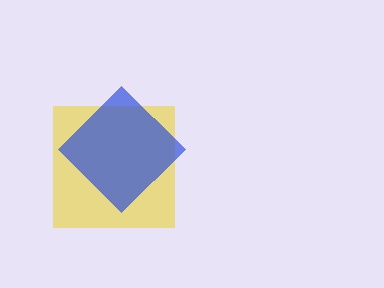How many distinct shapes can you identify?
There are 2 distinct shapes: a yellow square, a blue diamond.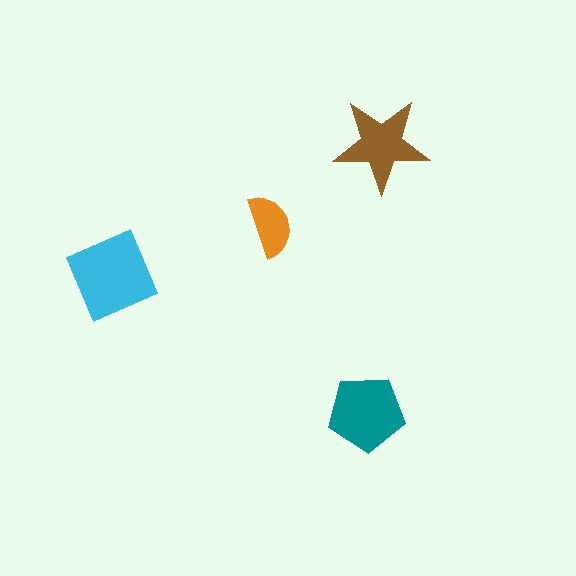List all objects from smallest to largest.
The orange semicircle, the brown star, the teal pentagon, the cyan square.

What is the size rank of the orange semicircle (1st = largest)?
4th.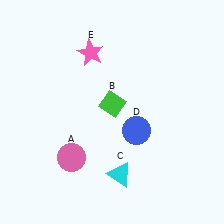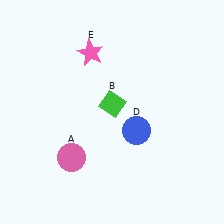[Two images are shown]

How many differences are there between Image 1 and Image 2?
There is 1 difference between the two images.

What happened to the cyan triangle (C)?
The cyan triangle (C) was removed in Image 2. It was in the bottom-right area of Image 1.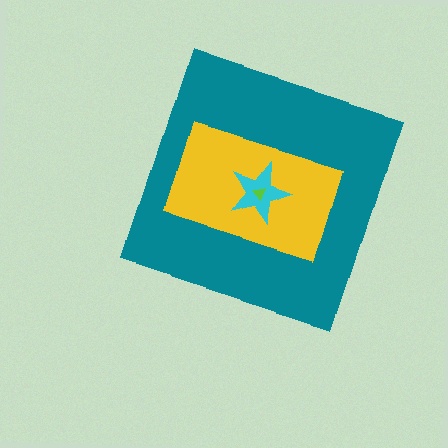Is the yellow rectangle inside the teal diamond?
Yes.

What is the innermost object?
The lime triangle.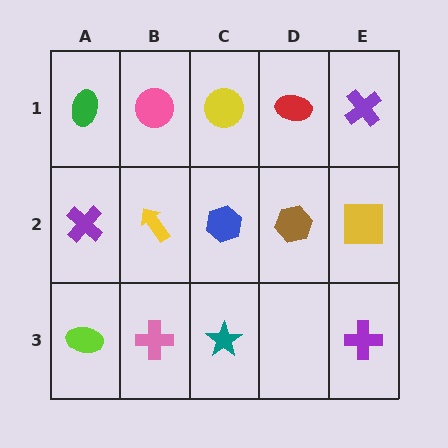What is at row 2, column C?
A blue hexagon.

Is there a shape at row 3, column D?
No, that cell is empty.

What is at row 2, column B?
A yellow arrow.